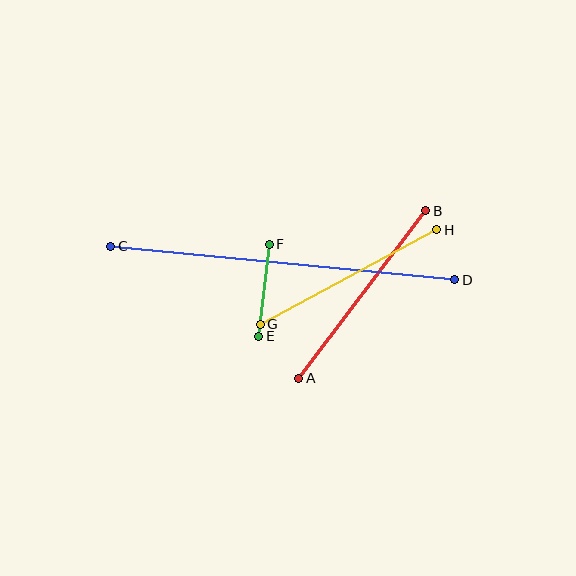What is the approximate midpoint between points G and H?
The midpoint is at approximately (349, 277) pixels.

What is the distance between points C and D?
The distance is approximately 346 pixels.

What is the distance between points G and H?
The distance is approximately 200 pixels.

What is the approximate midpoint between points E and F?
The midpoint is at approximately (264, 290) pixels.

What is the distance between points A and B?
The distance is approximately 210 pixels.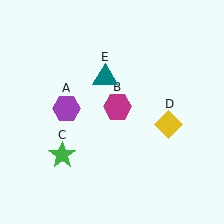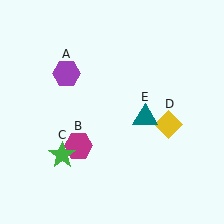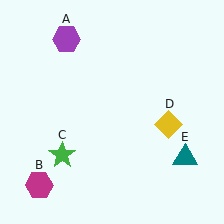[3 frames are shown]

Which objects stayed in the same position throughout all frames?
Green star (object C) and yellow diamond (object D) remained stationary.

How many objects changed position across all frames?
3 objects changed position: purple hexagon (object A), magenta hexagon (object B), teal triangle (object E).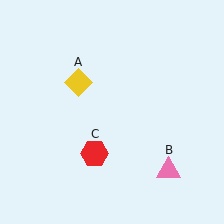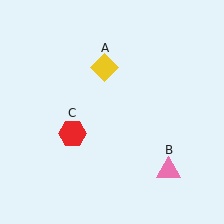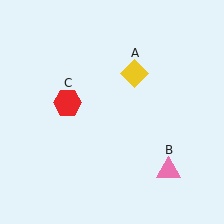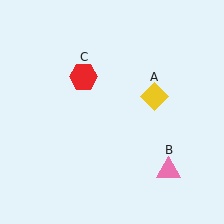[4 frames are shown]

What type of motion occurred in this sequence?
The yellow diamond (object A), red hexagon (object C) rotated clockwise around the center of the scene.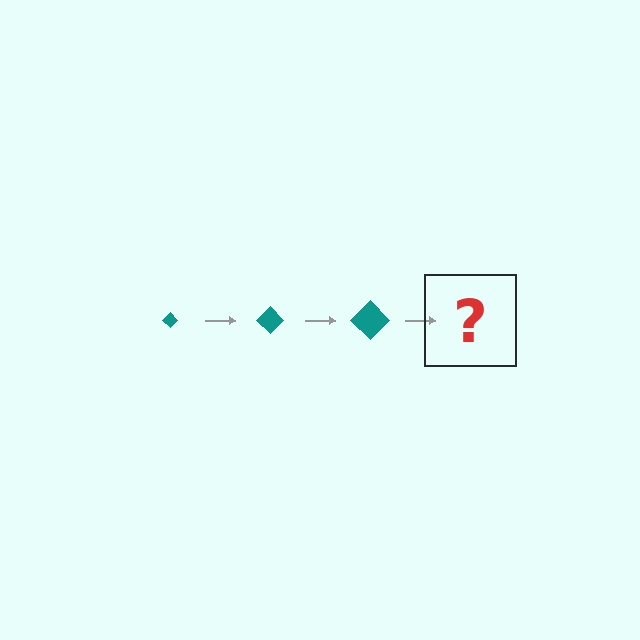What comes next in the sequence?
The next element should be a teal diamond, larger than the previous one.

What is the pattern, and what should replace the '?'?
The pattern is that the diamond gets progressively larger each step. The '?' should be a teal diamond, larger than the previous one.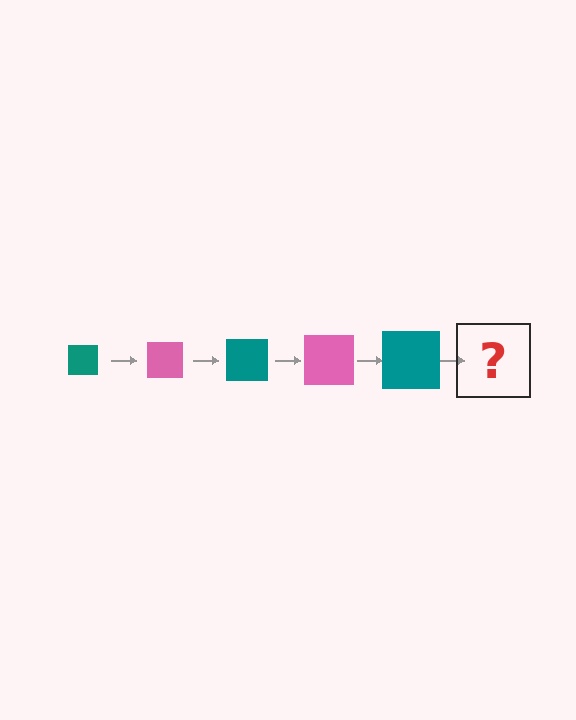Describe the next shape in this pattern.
It should be a pink square, larger than the previous one.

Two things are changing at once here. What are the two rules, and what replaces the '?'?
The two rules are that the square grows larger each step and the color cycles through teal and pink. The '?' should be a pink square, larger than the previous one.